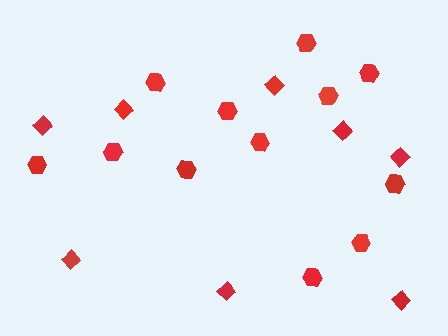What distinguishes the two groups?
There are 2 groups: one group of diamonds (8) and one group of hexagons (12).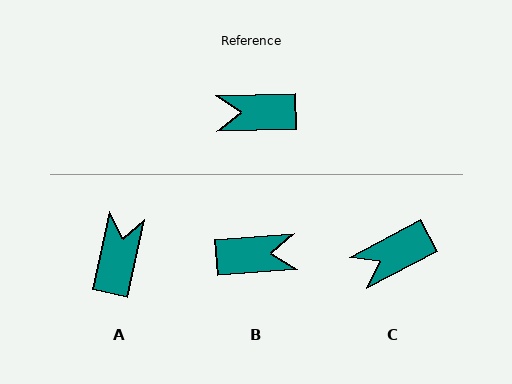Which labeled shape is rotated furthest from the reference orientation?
B, about 177 degrees away.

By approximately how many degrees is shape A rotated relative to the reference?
Approximately 104 degrees clockwise.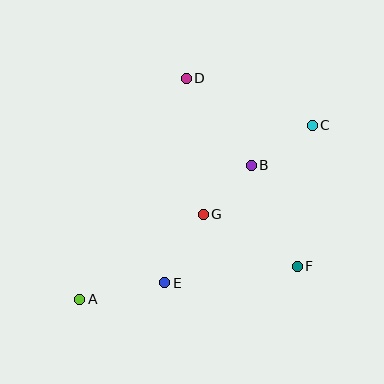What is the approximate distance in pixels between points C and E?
The distance between C and E is approximately 215 pixels.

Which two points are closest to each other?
Points B and G are closest to each other.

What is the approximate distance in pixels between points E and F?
The distance between E and F is approximately 133 pixels.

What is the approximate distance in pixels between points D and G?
The distance between D and G is approximately 137 pixels.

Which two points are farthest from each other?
Points A and C are farthest from each other.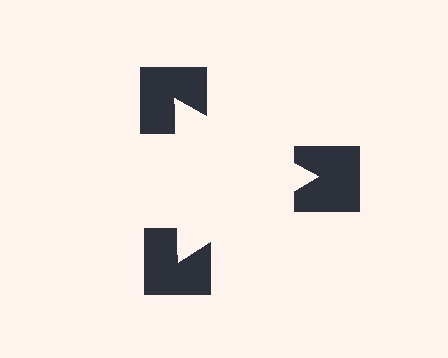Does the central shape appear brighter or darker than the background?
It typically appears slightly brighter than the background, even though no actual brightness change is drawn.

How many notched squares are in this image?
There are 3 — one at each vertex of the illusory triangle.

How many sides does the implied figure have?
3 sides.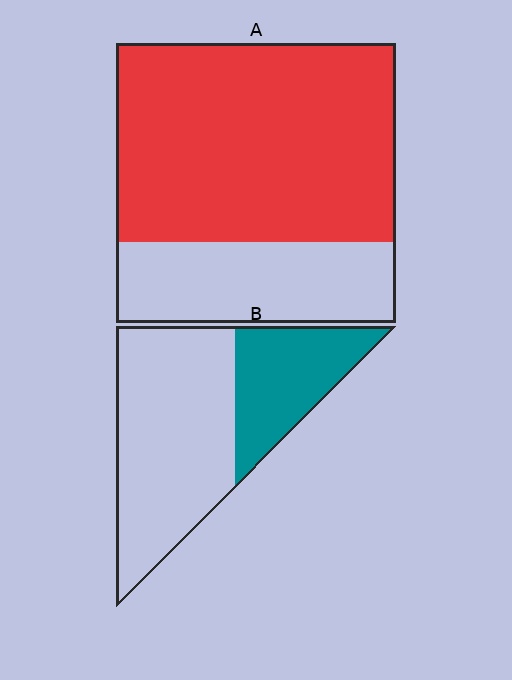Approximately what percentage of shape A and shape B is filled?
A is approximately 70% and B is approximately 35%.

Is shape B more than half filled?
No.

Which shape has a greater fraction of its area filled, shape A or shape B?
Shape A.